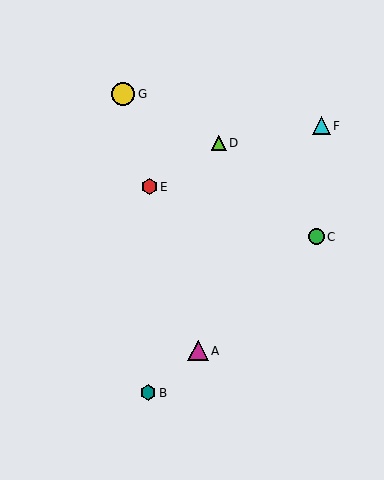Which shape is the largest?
The yellow circle (labeled G) is the largest.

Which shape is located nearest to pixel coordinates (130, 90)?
The yellow circle (labeled G) at (123, 94) is nearest to that location.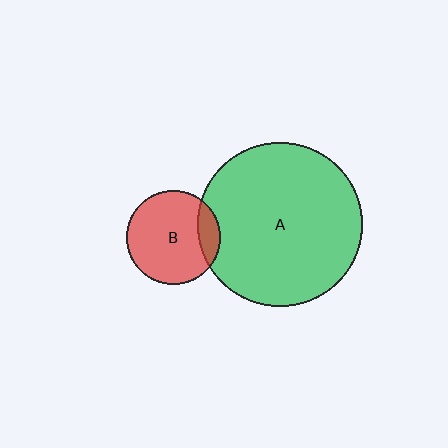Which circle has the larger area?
Circle A (green).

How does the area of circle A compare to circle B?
Approximately 3.0 times.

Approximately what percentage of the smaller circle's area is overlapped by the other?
Approximately 15%.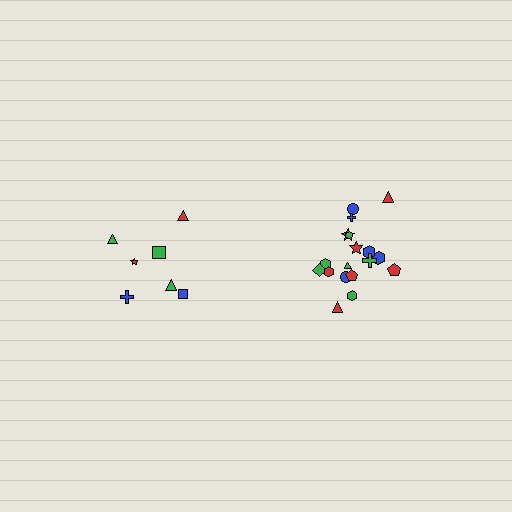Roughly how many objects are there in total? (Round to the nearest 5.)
Roughly 25 objects in total.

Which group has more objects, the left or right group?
The right group.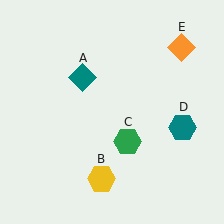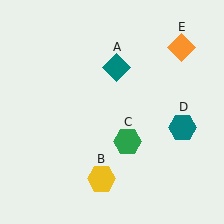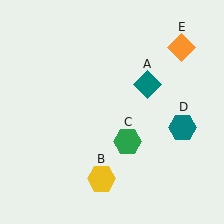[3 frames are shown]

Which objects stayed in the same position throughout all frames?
Yellow hexagon (object B) and green hexagon (object C) and teal hexagon (object D) and orange diamond (object E) remained stationary.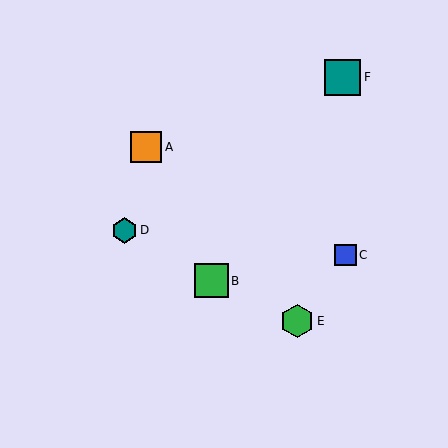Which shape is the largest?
The teal square (labeled F) is the largest.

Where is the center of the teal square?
The center of the teal square is at (343, 77).